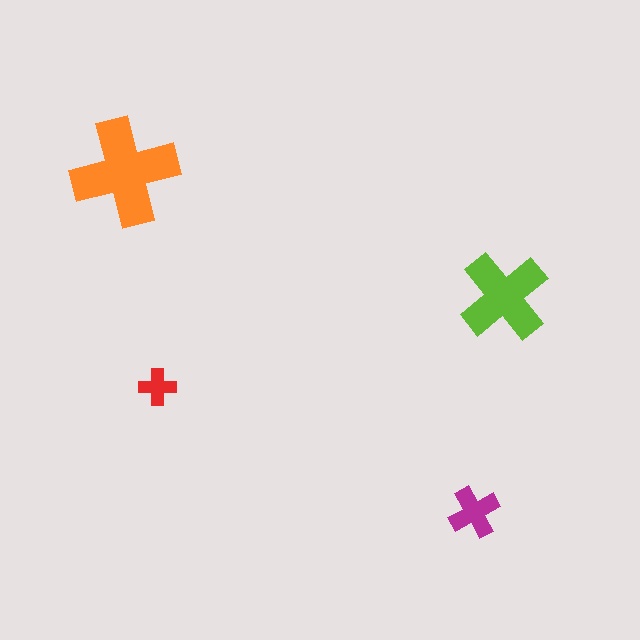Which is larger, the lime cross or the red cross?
The lime one.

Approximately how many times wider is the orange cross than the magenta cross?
About 2 times wider.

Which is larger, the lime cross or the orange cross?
The orange one.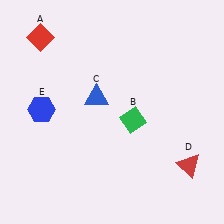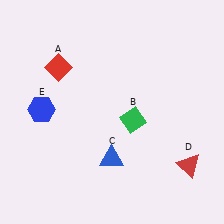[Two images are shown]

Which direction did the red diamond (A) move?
The red diamond (A) moved down.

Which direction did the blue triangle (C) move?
The blue triangle (C) moved down.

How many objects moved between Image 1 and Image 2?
2 objects moved between the two images.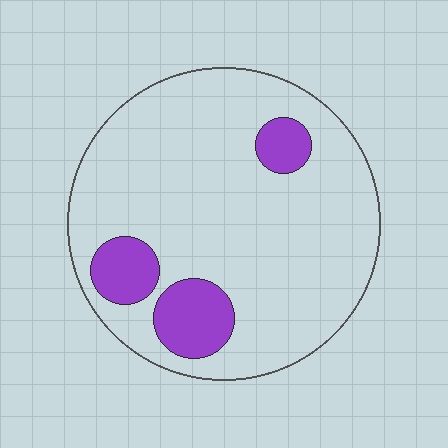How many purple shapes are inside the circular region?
3.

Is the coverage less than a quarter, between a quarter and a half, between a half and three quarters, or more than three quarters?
Less than a quarter.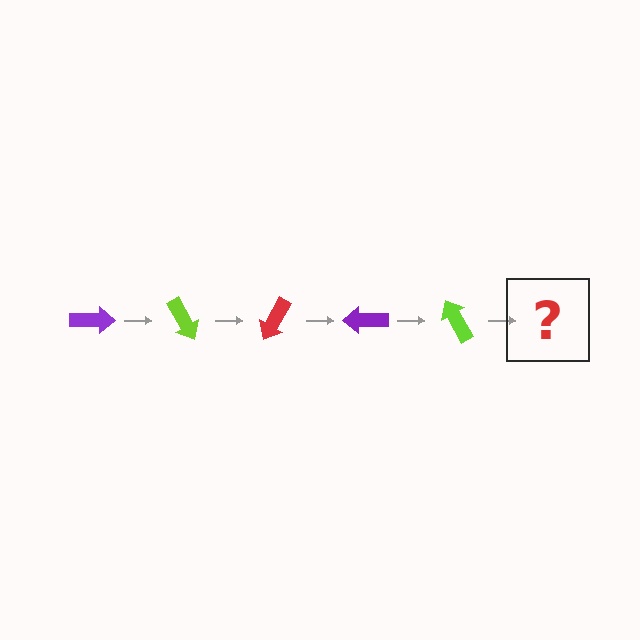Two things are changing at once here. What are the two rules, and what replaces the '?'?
The two rules are that it rotates 60 degrees each step and the color cycles through purple, lime, and red. The '?' should be a red arrow, rotated 300 degrees from the start.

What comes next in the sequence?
The next element should be a red arrow, rotated 300 degrees from the start.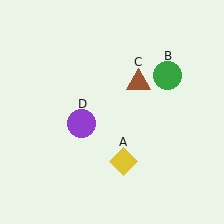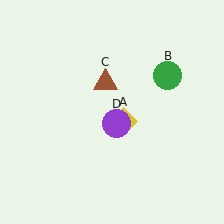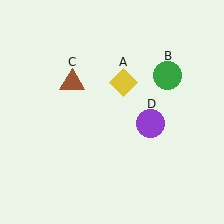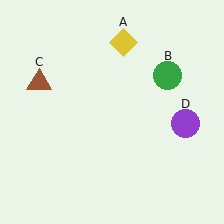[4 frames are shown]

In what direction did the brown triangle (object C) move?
The brown triangle (object C) moved left.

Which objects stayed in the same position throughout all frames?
Green circle (object B) remained stationary.